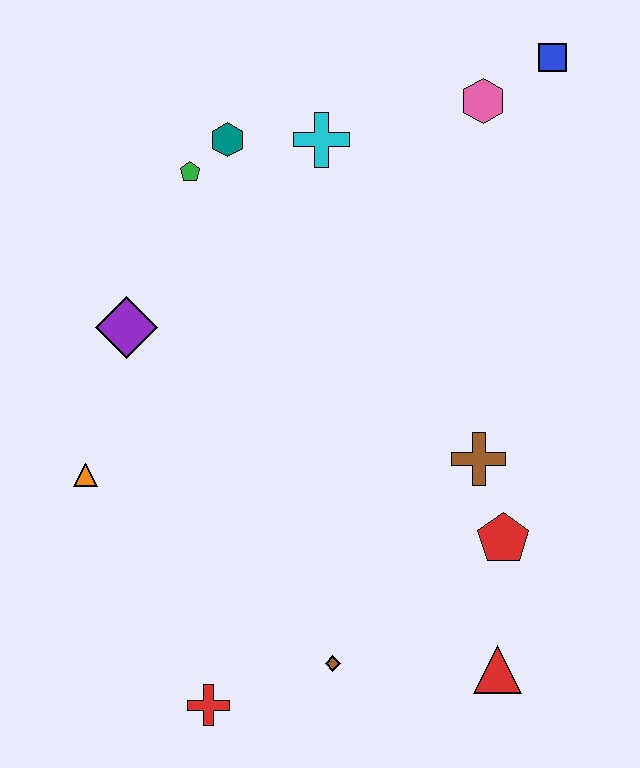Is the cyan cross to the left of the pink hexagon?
Yes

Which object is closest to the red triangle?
The red pentagon is closest to the red triangle.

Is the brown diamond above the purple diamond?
No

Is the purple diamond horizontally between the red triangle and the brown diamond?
No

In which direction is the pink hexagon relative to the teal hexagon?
The pink hexagon is to the right of the teal hexagon.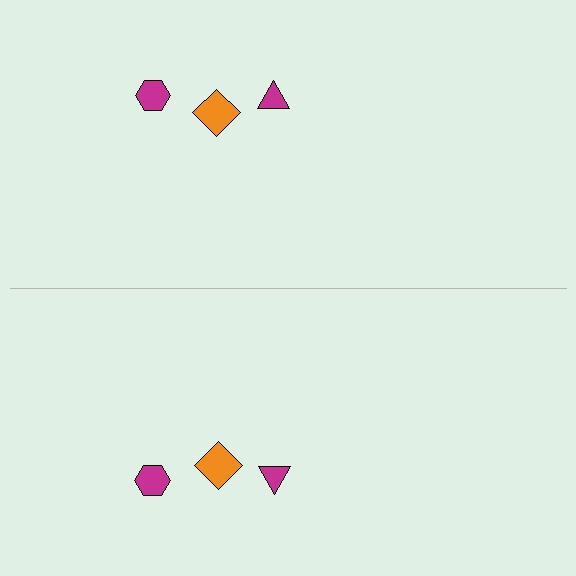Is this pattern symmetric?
Yes, this pattern has bilateral (reflection) symmetry.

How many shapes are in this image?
There are 6 shapes in this image.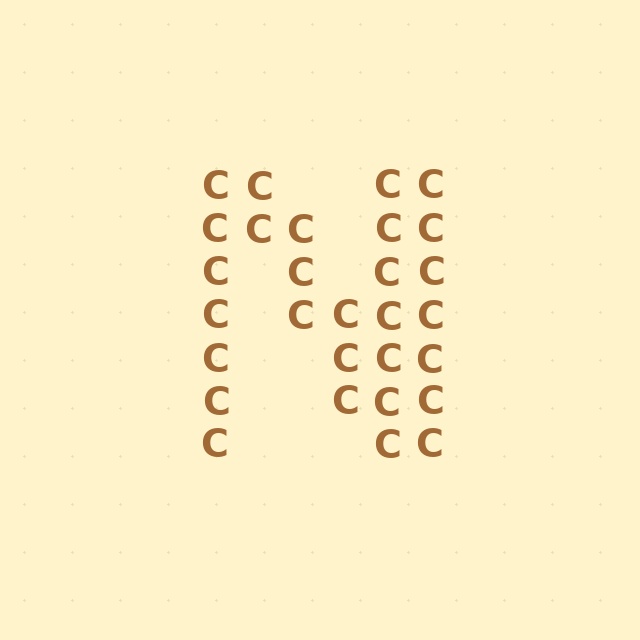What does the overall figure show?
The overall figure shows the letter N.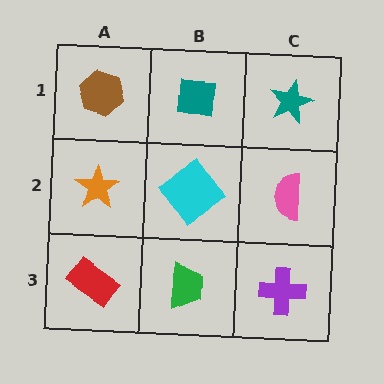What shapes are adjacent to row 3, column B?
A cyan diamond (row 2, column B), a red rectangle (row 3, column A), a purple cross (row 3, column C).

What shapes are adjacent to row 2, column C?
A teal star (row 1, column C), a purple cross (row 3, column C), a cyan diamond (row 2, column B).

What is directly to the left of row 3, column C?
A green trapezoid.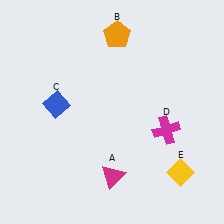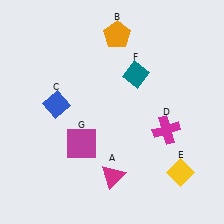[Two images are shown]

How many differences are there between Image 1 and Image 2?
There are 2 differences between the two images.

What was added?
A teal diamond (F), a magenta square (G) were added in Image 2.